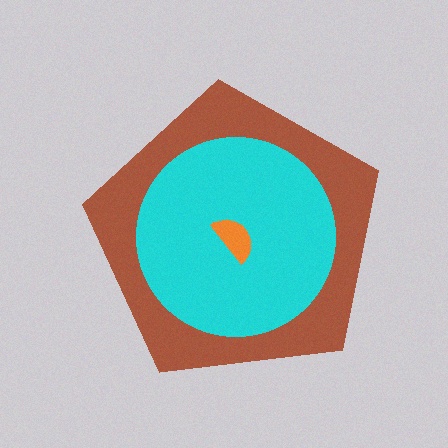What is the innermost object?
The orange semicircle.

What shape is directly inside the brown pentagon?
The cyan circle.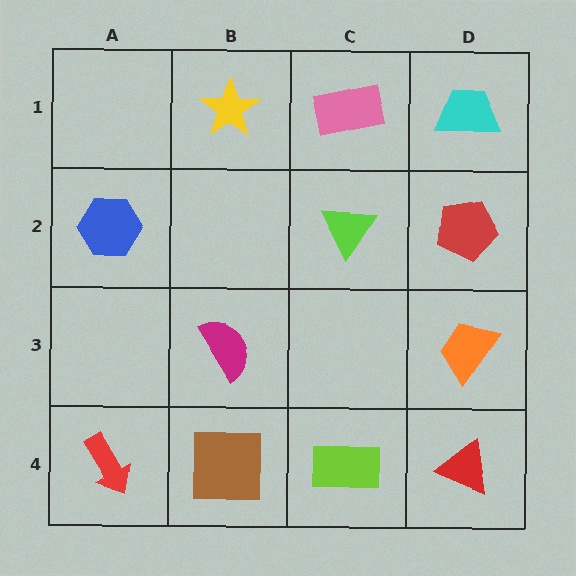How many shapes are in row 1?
3 shapes.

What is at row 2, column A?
A blue hexagon.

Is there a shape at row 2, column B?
No, that cell is empty.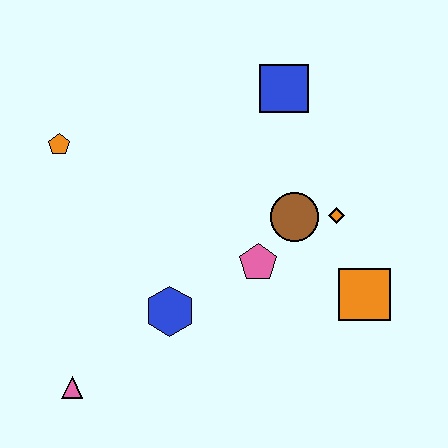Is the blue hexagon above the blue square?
No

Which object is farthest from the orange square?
The orange pentagon is farthest from the orange square.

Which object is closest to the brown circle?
The orange diamond is closest to the brown circle.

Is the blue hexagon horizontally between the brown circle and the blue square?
No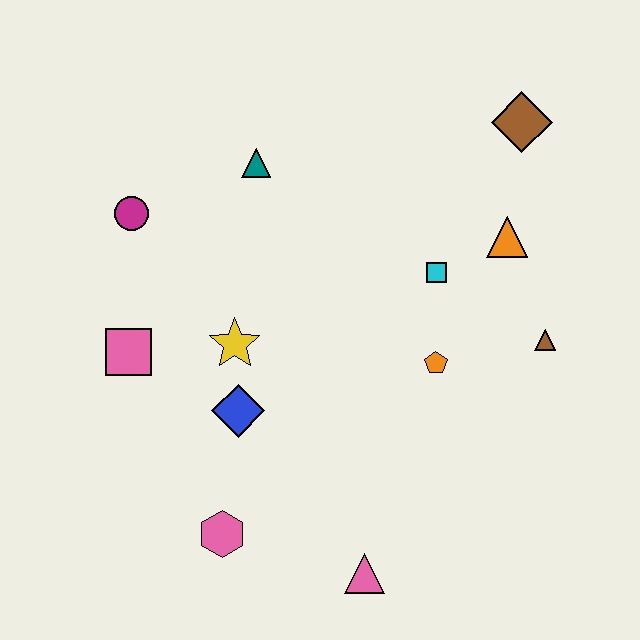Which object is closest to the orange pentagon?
The cyan square is closest to the orange pentagon.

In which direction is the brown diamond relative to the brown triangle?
The brown diamond is above the brown triangle.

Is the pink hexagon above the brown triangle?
No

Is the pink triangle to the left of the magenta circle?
No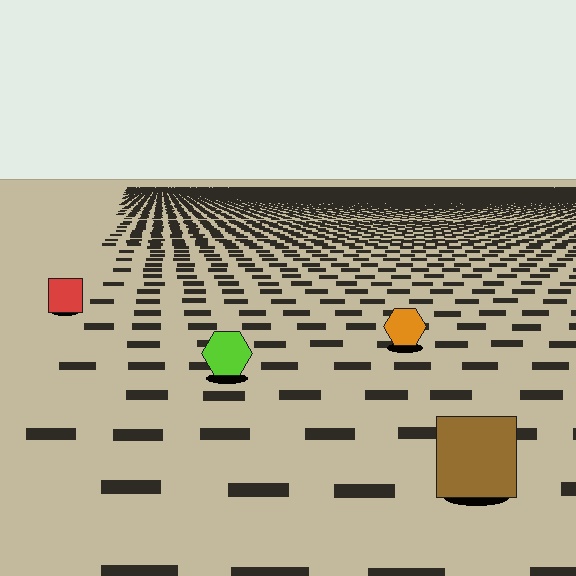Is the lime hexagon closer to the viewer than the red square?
Yes. The lime hexagon is closer — you can tell from the texture gradient: the ground texture is coarser near it.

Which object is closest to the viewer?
The brown square is closest. The texture marks near it are larger and more spread out.